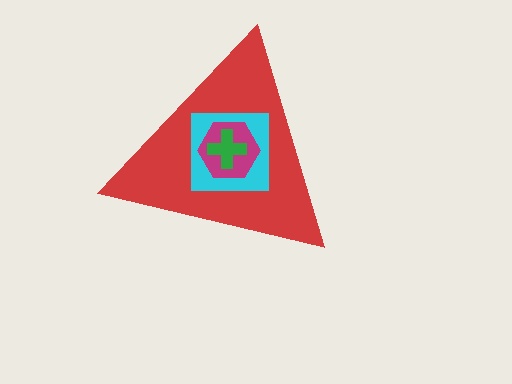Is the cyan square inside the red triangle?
Yes.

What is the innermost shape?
The green cross.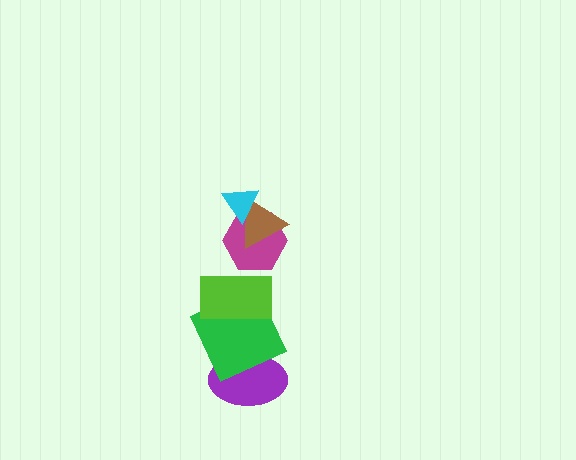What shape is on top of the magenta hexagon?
The brown triangle is on top of the magenta hexagon.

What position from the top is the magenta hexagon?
The magenta hexagon is 3rd from the top.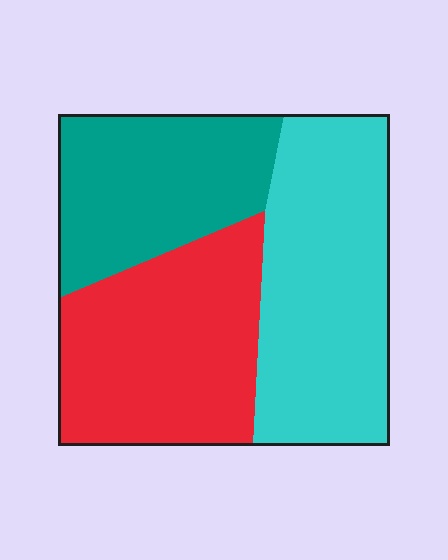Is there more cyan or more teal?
Cyan.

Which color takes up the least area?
Teal, at roughly 25%.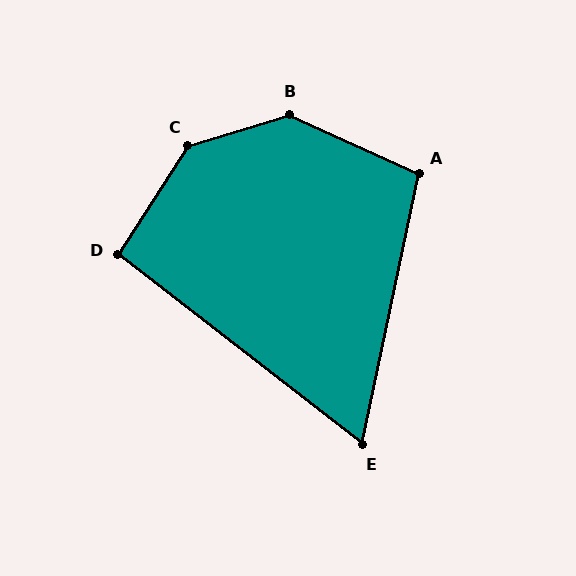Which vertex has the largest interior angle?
C, at approximately 140 degrees.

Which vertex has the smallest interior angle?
E, at approximately 64 degrees.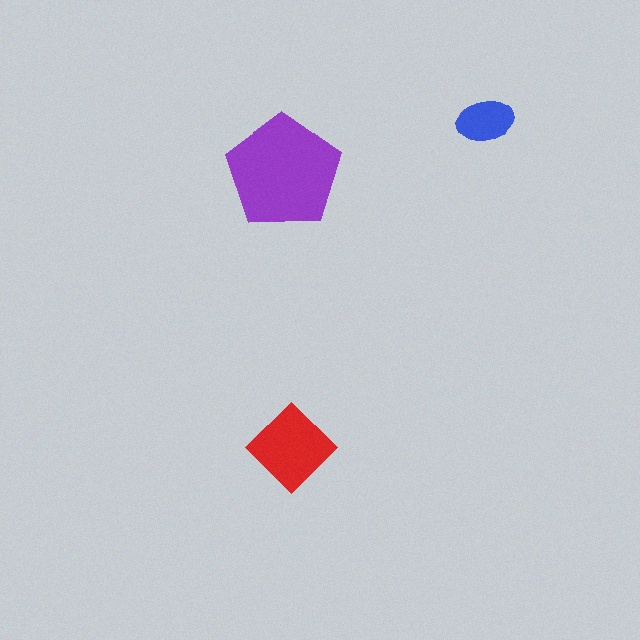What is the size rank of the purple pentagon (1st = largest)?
1st.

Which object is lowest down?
The red diamond is bottommost.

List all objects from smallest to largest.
The blue ellipse, the red diamond, the purple pentagon.